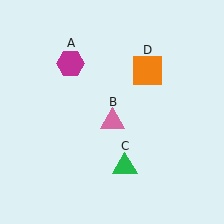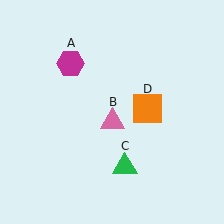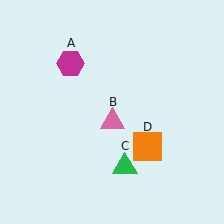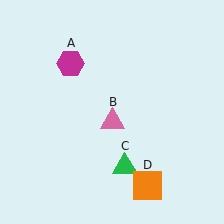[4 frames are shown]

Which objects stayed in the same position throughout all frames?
Magenta hexagon (object A) and pink triangle (object B) and green triangle (object C) remained stationary.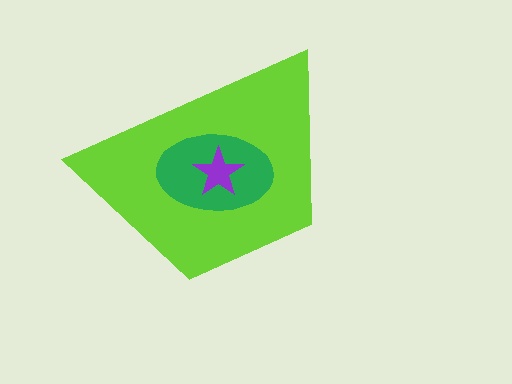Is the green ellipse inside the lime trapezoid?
Yes.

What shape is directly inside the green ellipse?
The purple star.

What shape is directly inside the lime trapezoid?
The green ellipse.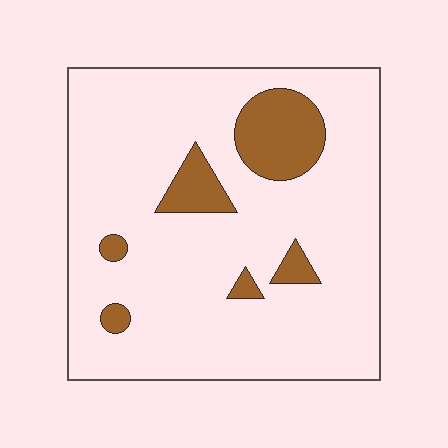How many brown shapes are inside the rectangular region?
6.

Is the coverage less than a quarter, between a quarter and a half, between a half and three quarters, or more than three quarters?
Less than a quarter.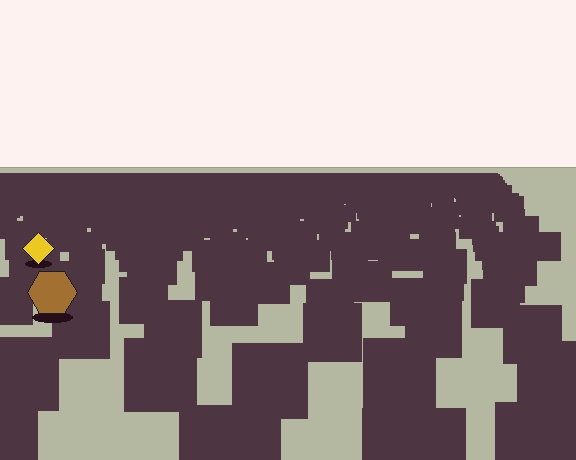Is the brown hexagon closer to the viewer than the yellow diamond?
Yes. The brown hexagon is closer — you can tell from the texture gradient: the ground texture is coarser near it.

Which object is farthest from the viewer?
The yellow diamond is farthest from the viewer. It appears smaller and the ground texture around it is denser.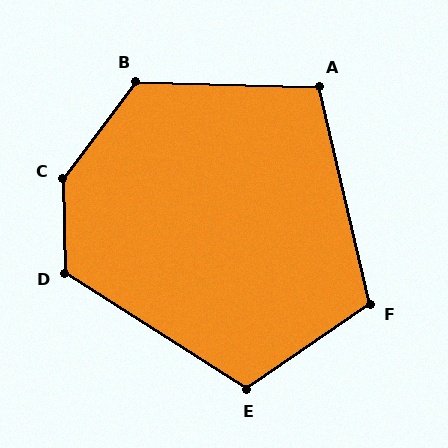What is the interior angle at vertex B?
Approximately 126 degrees (obtuse).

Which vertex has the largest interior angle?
C, at approximately 142 degrees.